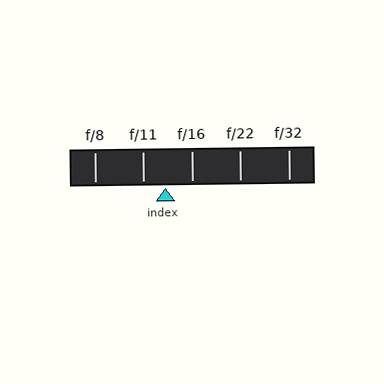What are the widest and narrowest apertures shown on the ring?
The widest aperture shown is f/8 and the narrowest is f/32.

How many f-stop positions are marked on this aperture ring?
There are 5 f-stop positions marked.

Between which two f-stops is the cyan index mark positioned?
The index mark is between f/11 and f/16.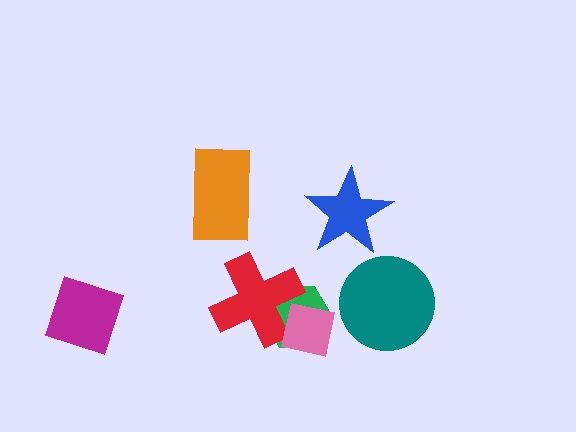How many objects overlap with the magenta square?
0 objects overlap with the magenta square.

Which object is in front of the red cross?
The pink square is in front of the red cross.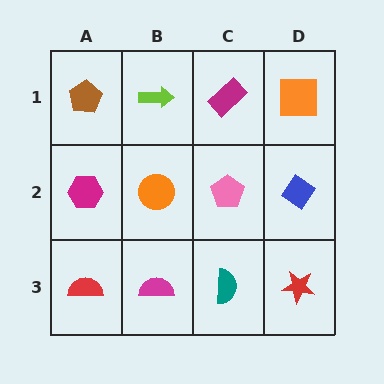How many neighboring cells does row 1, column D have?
2.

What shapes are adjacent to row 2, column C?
A magenta rectangle (row 1, column C), a teal semicircle (row 3, column C), an orange circle (row 2, column B), a blue diamond (row 2, column D).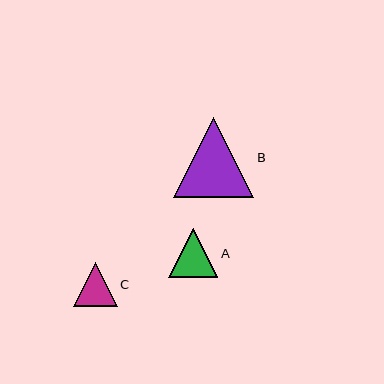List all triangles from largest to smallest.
From largest to smallest: B, A, C.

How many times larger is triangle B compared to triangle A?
Triangle B is approximately 1.6 times the size of triangle A.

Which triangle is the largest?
Triangle B is the largest with a size of approximately 80 pixels.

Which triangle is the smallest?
Triangle C is the smallest with a size of approximately 44 pixels.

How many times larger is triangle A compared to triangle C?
Triangle A is approximately 1.1 times the size of triangle C.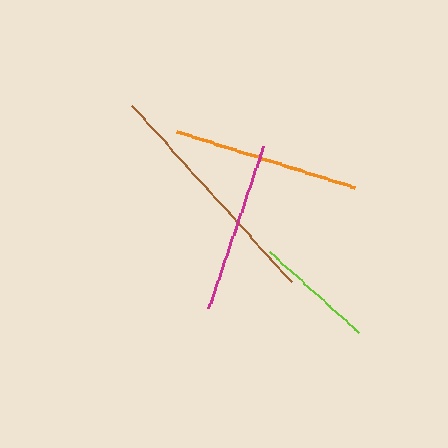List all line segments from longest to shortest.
From longest to shortest: brown, orange, magenta, lime.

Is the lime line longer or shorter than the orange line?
The orange line is longer than the lime line.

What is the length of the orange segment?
The orange segment is approximately 187 pixels long.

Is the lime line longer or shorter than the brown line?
The brown line is longer than the lime line.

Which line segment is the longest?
The brown line is the longest at approximately 238 pixels.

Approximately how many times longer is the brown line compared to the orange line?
The brown line is approximately 1.3 times the length of the orange line.